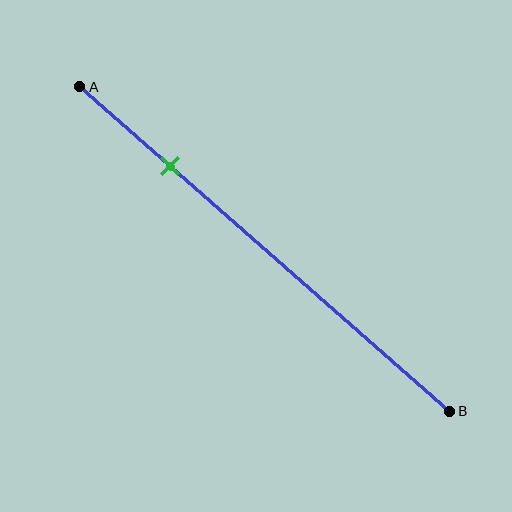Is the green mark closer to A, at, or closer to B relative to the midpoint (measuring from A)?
The green mark is closer to point A than the midpoint of segment AB.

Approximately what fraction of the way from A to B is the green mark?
The green mark is approximately 25% of the way from A to B.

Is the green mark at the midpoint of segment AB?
No, the mark is at about 25% from A, not at the 50% midpoint.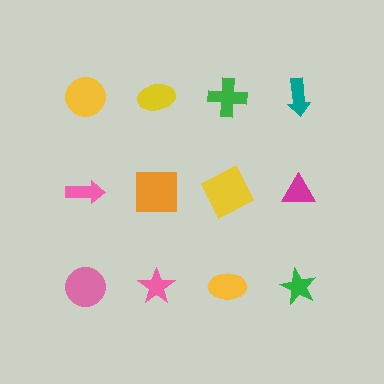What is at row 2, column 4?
A magenta triangle.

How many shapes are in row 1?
4 shapes.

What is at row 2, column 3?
A yellow square.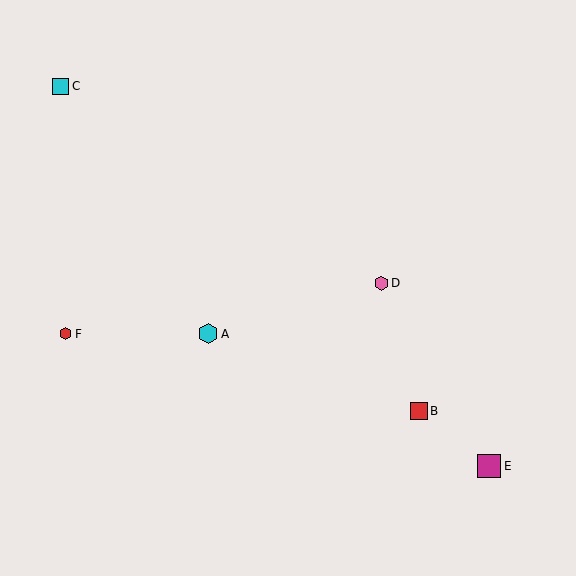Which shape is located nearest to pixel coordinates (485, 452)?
The magenta square (labeled E) at (489, 466) is nearest to that location.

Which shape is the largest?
The magenta square (labeled E) is the largest.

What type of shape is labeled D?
Shape D is a pink hexagon.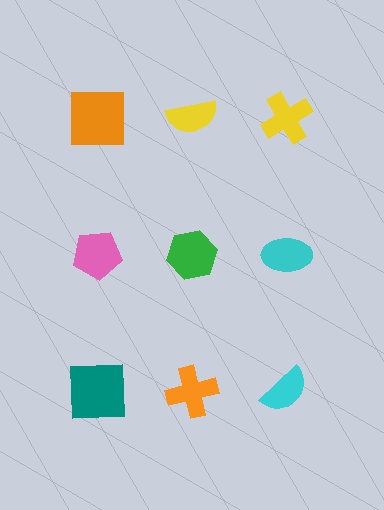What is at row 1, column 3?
A yellow cross.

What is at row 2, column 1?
A pink pentagon.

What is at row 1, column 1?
An orange square.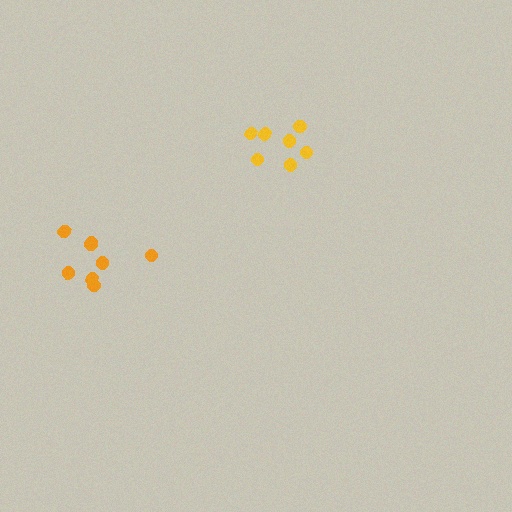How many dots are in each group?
Group 1: 7 dots, Group 2: 8 dots (15 total).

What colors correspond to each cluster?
The clusters are colored: yellow, orange.